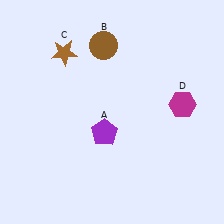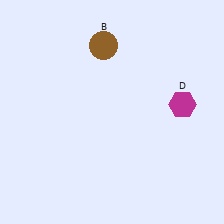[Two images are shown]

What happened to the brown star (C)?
The brown star (C) was removed in Image 2. It was in the top-left area of Image 1.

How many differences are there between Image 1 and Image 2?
There are 2 differences between the two images.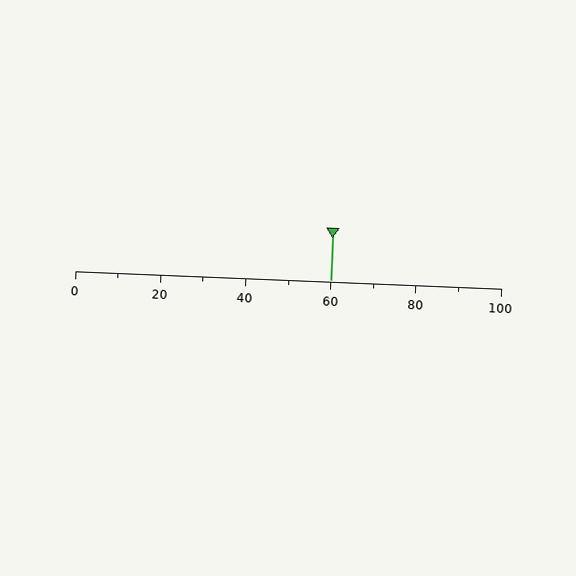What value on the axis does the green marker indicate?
The marker indicates approximately 60.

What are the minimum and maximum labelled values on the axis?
The axis runs from 0 to 100.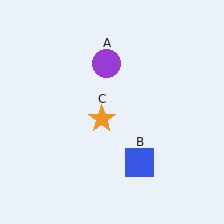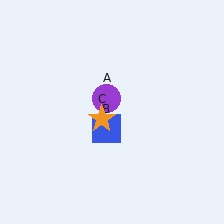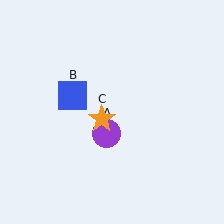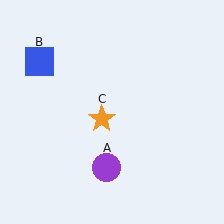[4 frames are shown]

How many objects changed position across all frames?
2 objects changed position: purple circle (object A), blue square (object B).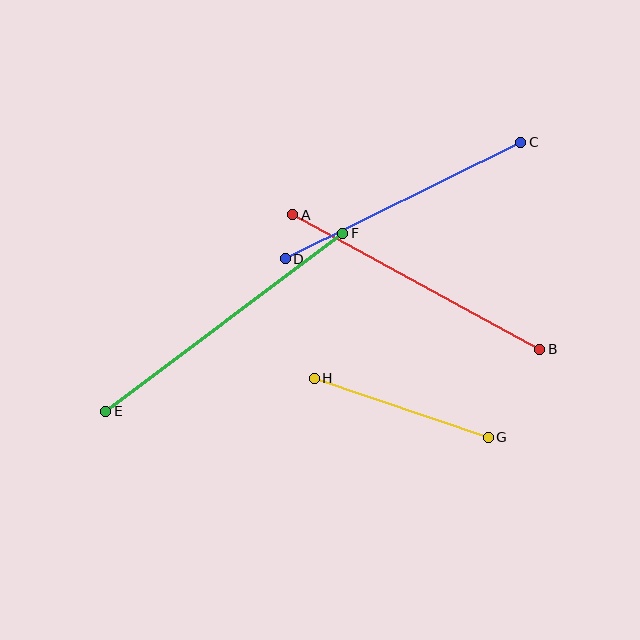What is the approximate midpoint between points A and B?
The midpoint is at approximately (416, 282) pixels.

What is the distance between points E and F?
The distance is approximately 296 pixels.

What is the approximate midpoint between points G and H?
The midpoint is at approximately (401, 408) pixels.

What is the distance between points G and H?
The distance is approximately 184 pixels.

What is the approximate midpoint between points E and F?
The midpoint is at approximately (224, 322) pixels.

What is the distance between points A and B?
The distance is approximately 281 pixels.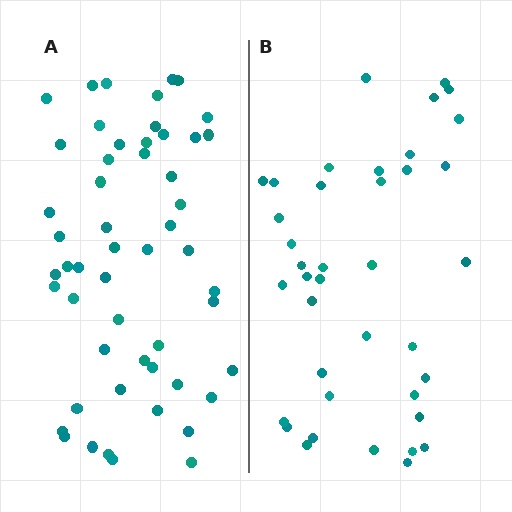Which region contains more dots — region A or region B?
Region A (the left region) has more dots.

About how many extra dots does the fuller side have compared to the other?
Region A has approximately 15 more dots than region B.